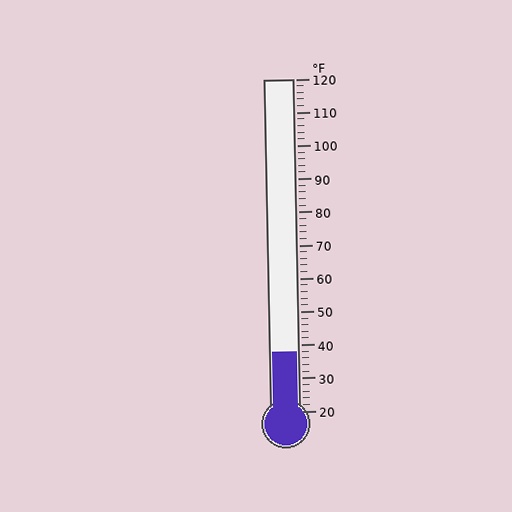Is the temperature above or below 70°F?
The temperature is below 70°F.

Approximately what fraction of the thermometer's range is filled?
The thermometer is filled to approximately 20% of its range.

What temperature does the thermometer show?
The thermometer shows approximately 38°F.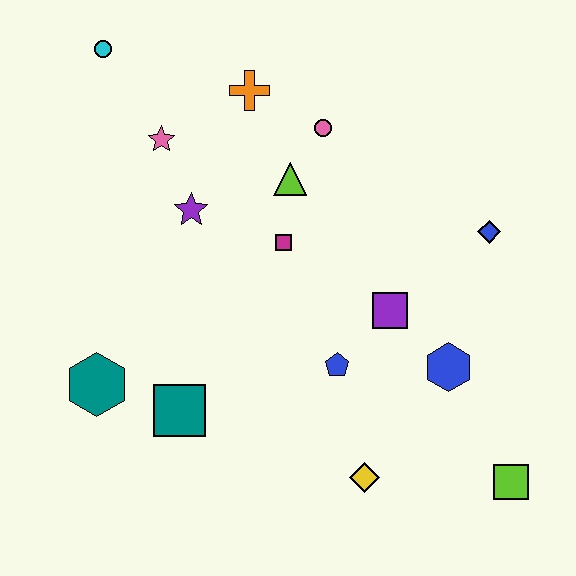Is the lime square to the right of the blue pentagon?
Yes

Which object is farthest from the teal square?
The cyan circle is farthest from the teal square.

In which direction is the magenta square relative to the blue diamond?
The magenta square is to the left of the blue diamond.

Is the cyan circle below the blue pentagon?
No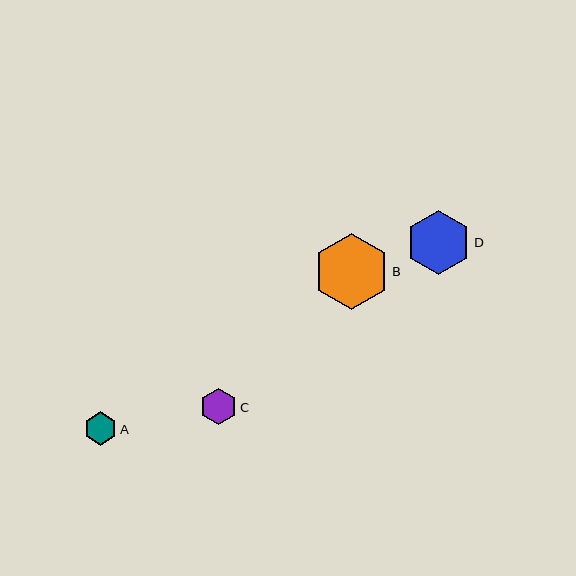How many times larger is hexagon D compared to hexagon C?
Hexagon D is approximately 1.7 times the size of hexagon C.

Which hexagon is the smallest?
Hexagon A is the smallest with a size of approximately 33 pixels.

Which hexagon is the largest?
Hexagon B is the largest with a size of approximately 76 pixels.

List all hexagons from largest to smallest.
From largest to smallest: B, D, C, A.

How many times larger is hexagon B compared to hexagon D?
Hexagon B is approximately 1.2 times the size of hexagon D.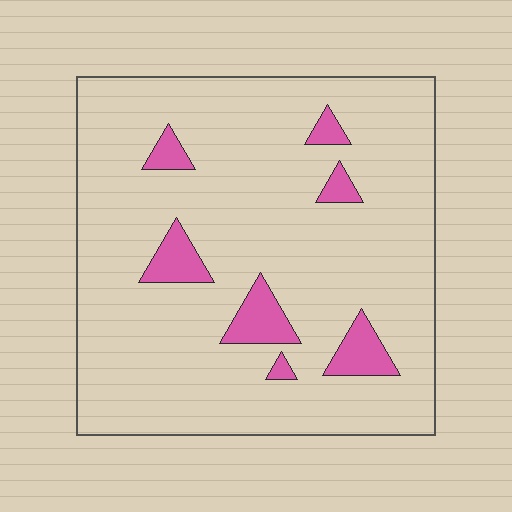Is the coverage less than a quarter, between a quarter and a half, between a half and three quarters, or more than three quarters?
Less than a quarter.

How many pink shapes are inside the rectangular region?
7.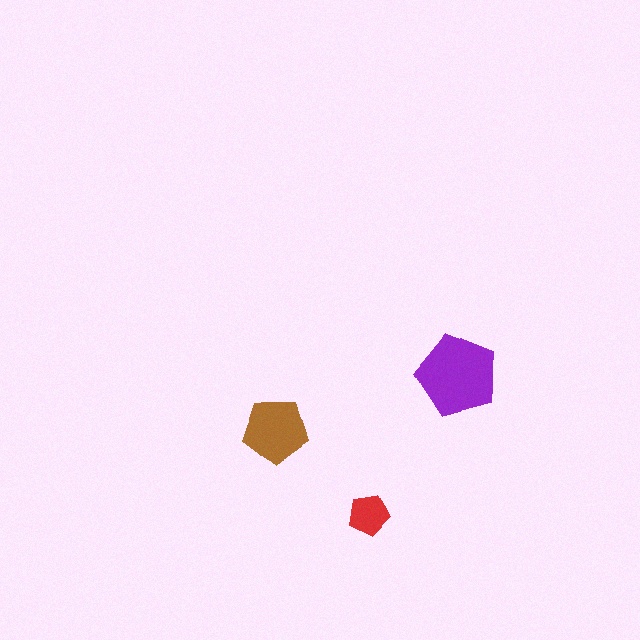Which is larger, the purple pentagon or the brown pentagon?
The purple one.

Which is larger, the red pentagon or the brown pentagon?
The brown one.